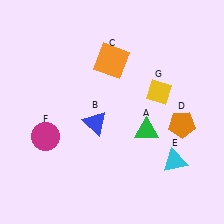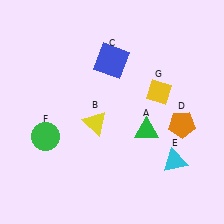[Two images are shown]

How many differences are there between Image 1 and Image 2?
There are 3 differences between the two images.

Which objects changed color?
B changed from blue to yellow. C changed from orange to blue. F changed from magenta to green.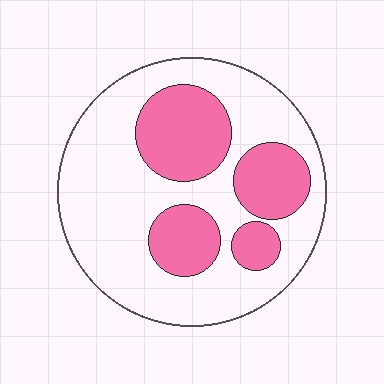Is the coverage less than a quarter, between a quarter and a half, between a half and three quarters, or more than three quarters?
Between a quarter and a half.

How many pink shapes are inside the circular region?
4.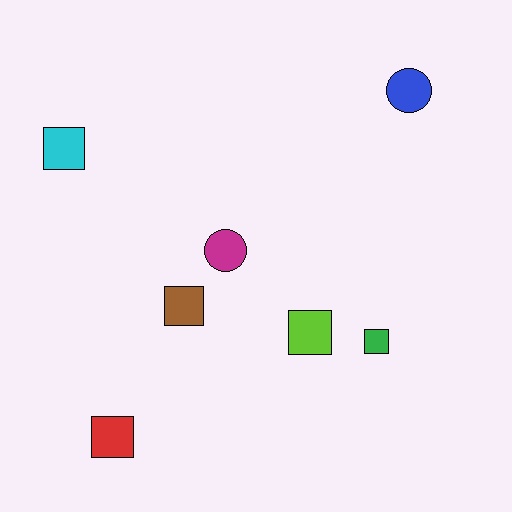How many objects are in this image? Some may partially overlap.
There are 7 objects.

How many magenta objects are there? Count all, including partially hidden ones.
There is 1 magenta object.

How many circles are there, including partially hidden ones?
There are 2 circles.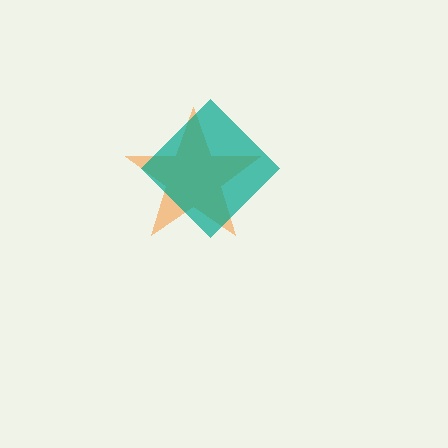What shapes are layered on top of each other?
The layered shapes are: an orange star, a teal diamond.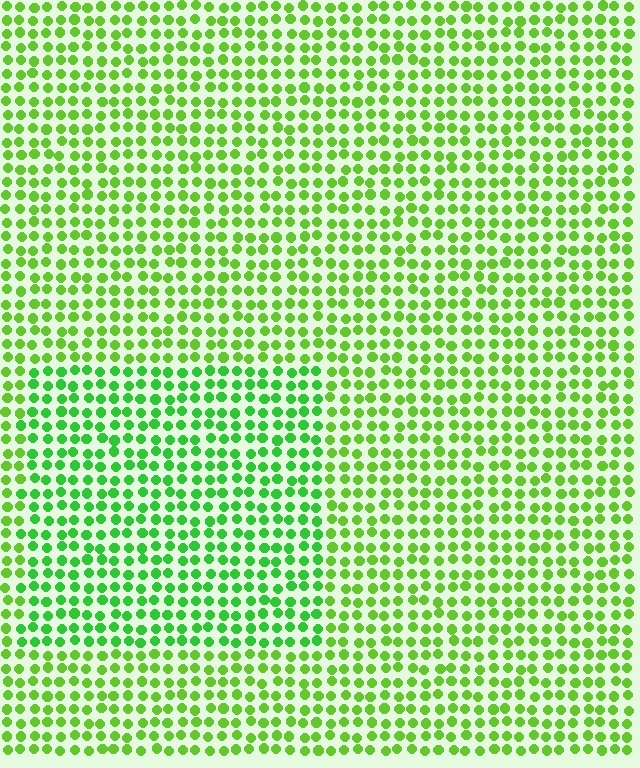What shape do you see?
I see a rectangle.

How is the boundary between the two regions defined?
The boundary is defined purely by a slight shift in hue (about 24 degrees). Spacing, size, and orientation are identical on both sides.